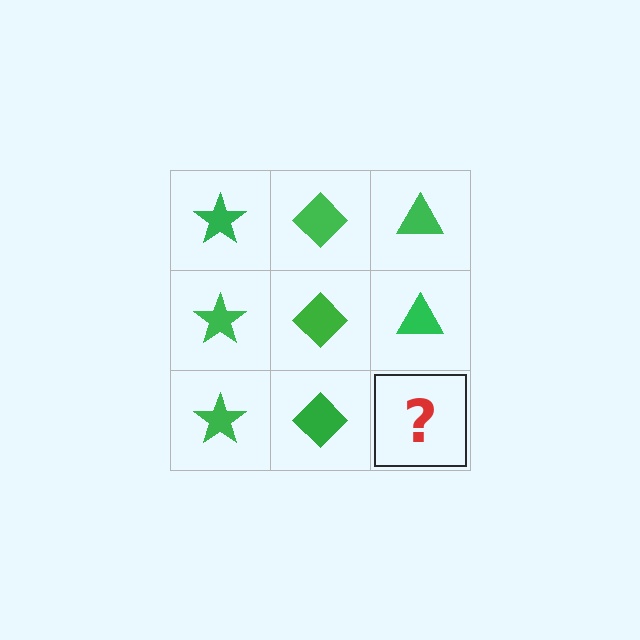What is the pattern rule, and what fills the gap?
The rule is that each column has a consistent shape. The gap should be filled with a green triangle.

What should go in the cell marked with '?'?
The missing cell should contain a green triangle.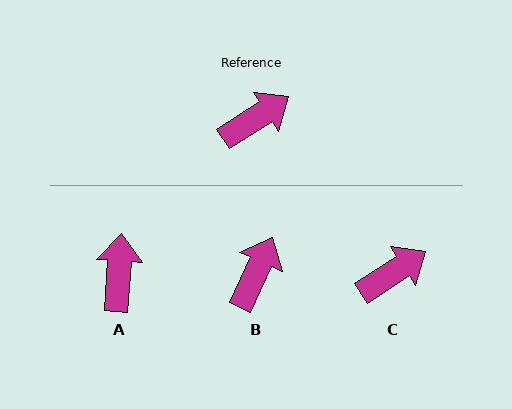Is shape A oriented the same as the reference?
No, it is off by about 53 degrees.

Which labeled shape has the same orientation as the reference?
C.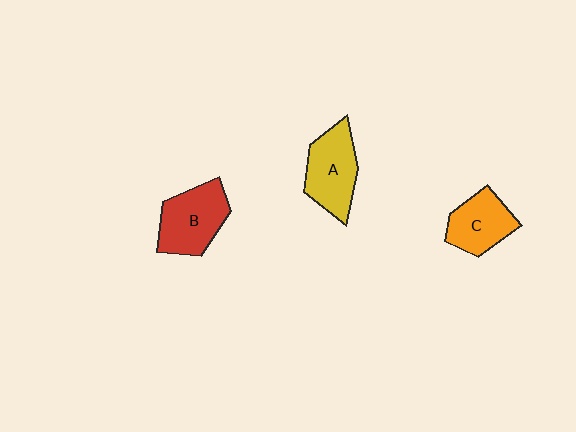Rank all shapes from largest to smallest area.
From largest to smallest: B (red), A (yellow), C (orange).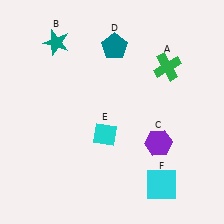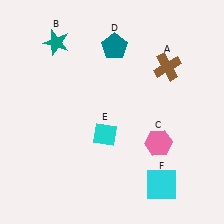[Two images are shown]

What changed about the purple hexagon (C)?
In Image 1, C is purple. In Image 2, it changed to pink.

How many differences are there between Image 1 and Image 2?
There are 2 differences between the two images.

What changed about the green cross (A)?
In Image 1, A is green. In Image 2, it changed to brown.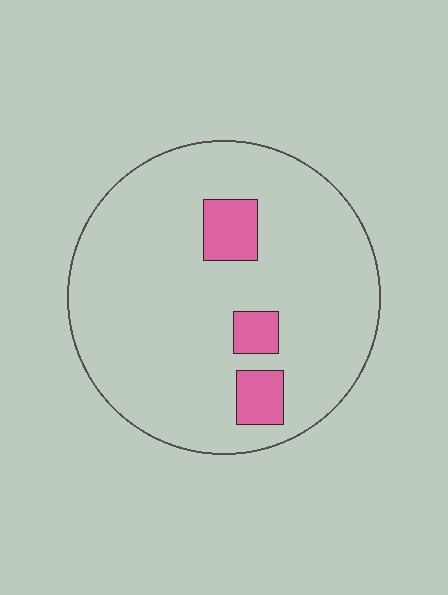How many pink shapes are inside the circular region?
3.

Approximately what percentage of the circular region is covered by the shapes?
Approximately 10%.